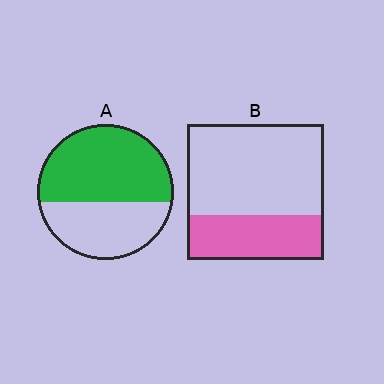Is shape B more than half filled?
No.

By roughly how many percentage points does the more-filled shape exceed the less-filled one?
By roughly 25 percentage points (A over B).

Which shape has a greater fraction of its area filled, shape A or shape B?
Shape A.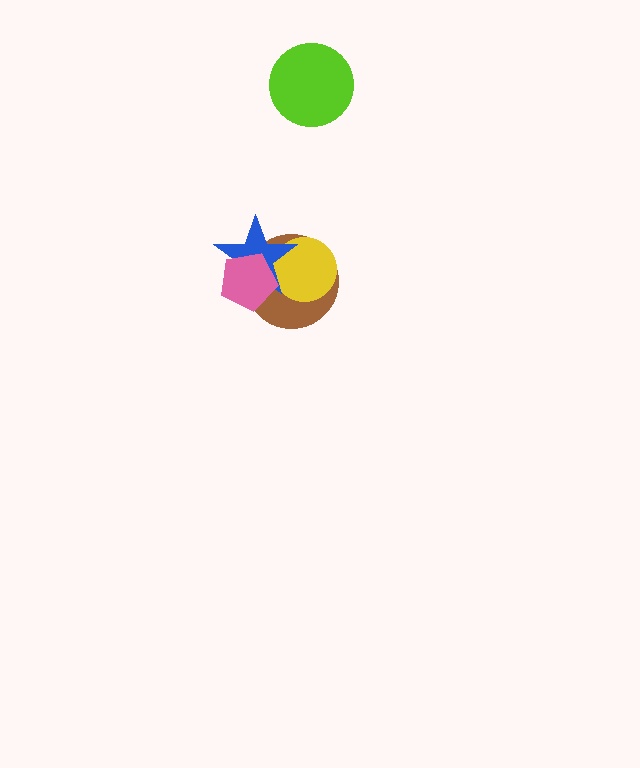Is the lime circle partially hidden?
No, no other shape covers it.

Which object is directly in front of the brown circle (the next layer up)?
The yellow circle is directly in front of the brown circle.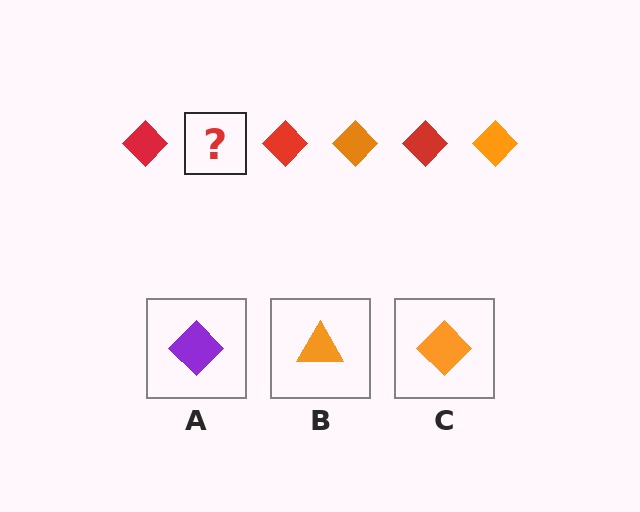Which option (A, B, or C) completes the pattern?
C.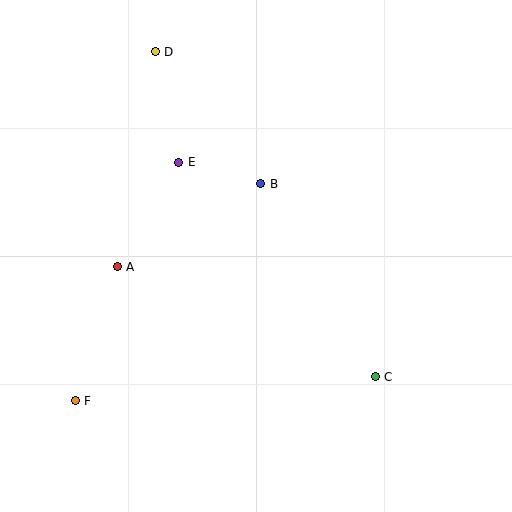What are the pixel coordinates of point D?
Point D is at (155, 52).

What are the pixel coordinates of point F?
Point F is at (75, 401).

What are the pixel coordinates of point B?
Point B is at (261, 184).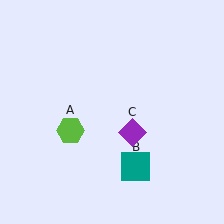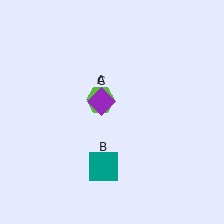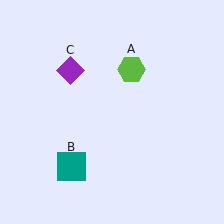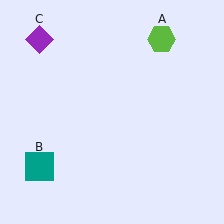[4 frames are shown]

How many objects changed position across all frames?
3 objects changed position: lime hexagon (object A), teal square (object B), purple diamond (object C).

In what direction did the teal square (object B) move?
The teal square (object B) moved left.